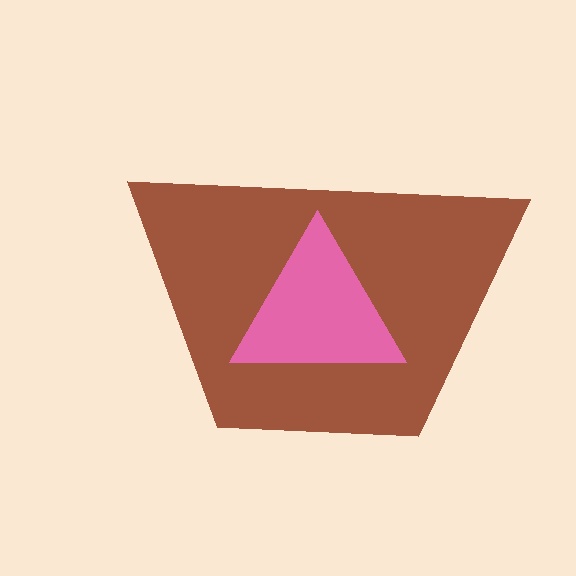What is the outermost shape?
The brown trapezoid.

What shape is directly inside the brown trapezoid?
The pink triangle.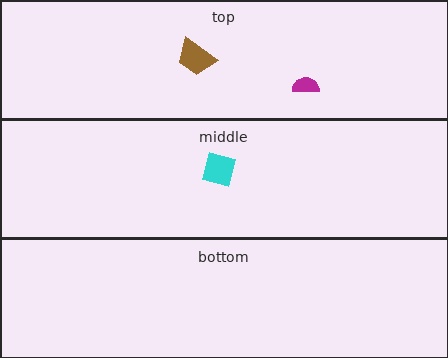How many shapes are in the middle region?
1.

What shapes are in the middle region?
The cyan square.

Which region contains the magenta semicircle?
The top region.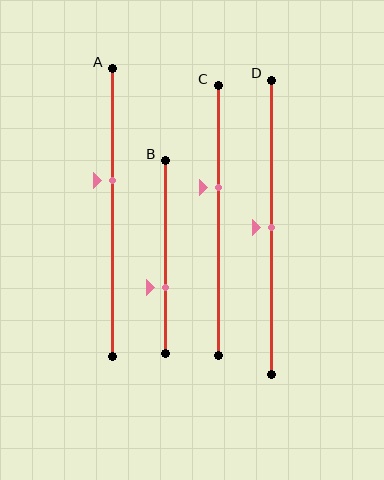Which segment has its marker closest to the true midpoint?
Segment D has its marker closest to the true midpoint.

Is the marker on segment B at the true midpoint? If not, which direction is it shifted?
No, the marker on segment B is shifted downward by about 16% of the segment length.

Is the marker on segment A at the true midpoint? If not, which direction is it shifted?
No, the marker on segment A is shifted upward by about 11% of the segment length.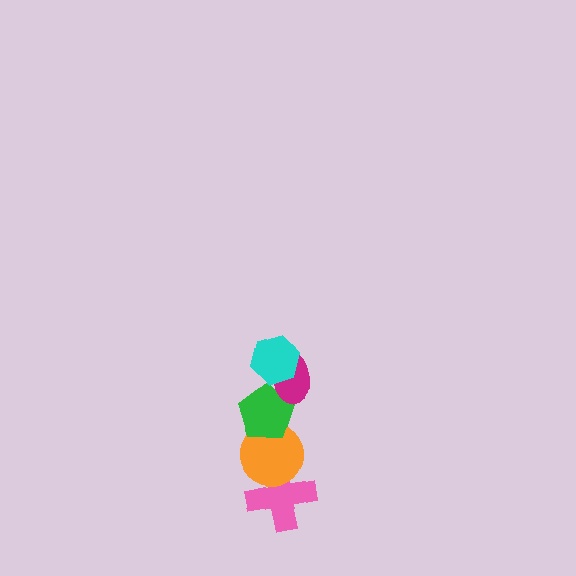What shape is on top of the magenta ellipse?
The cyan hexagon is on top of the magenta ellipse.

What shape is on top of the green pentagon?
The magenta ellipse is on top of the green pentagon.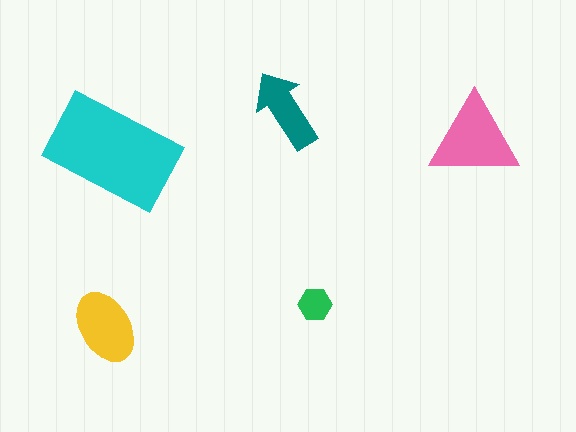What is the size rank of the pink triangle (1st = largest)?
2nd.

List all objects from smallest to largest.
The green hexagon, the teal arrow, the yellow ellipse, the pink triangle, the cyan rectangle.